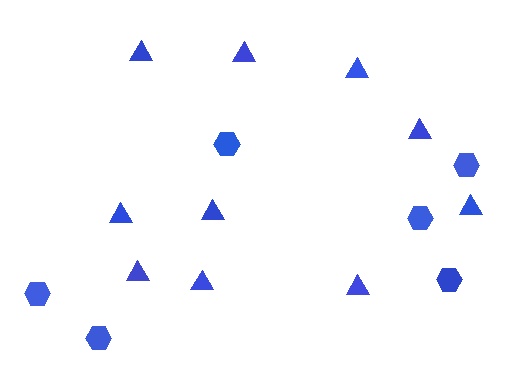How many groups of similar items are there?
There are 2 groups: one group of hexagons (6) and one group of triangles (10).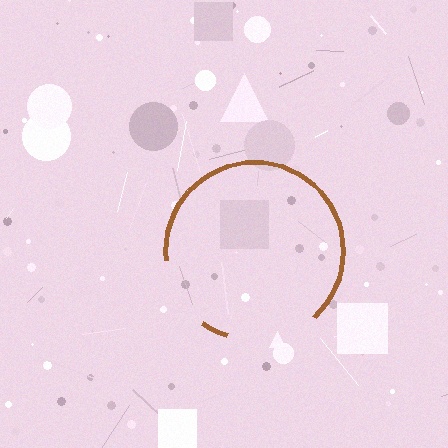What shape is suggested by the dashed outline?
The dashed outline suggests a circle.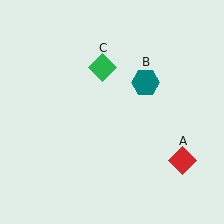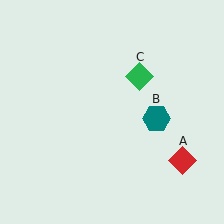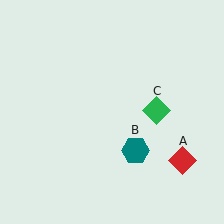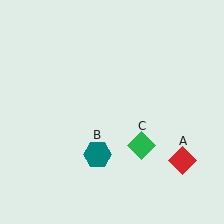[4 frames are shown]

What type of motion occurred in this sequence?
The teal hexagon (object B), green diamond (object C) rotated clockwise around the center of the scene.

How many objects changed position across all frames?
2 objects changed position: teal hexagon (object B), green diamond (object C).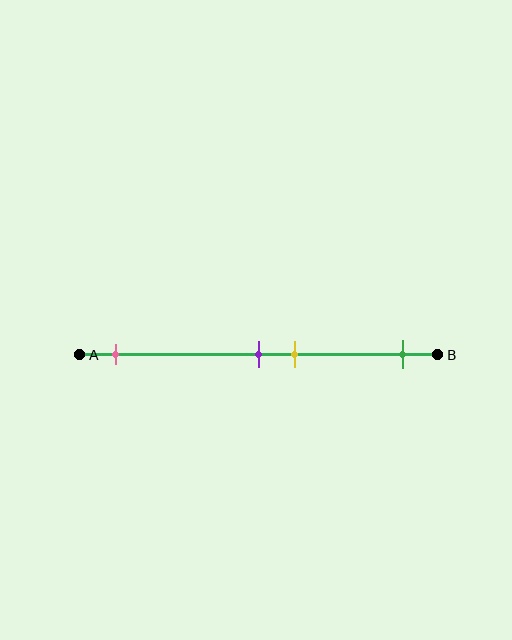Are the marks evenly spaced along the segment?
No, the marks are not evenly spaced.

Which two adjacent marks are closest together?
The purple and yellow marks are the closest adjacent pair.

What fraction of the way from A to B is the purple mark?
The purple mark is approximately 50% (0.5) of the way from A to B.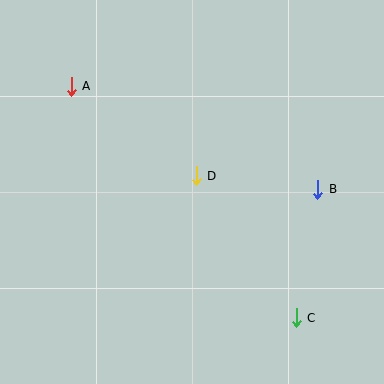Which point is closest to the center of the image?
Point D at (196, 176) is closest to the center.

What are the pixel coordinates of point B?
Point B is at (317, 189).